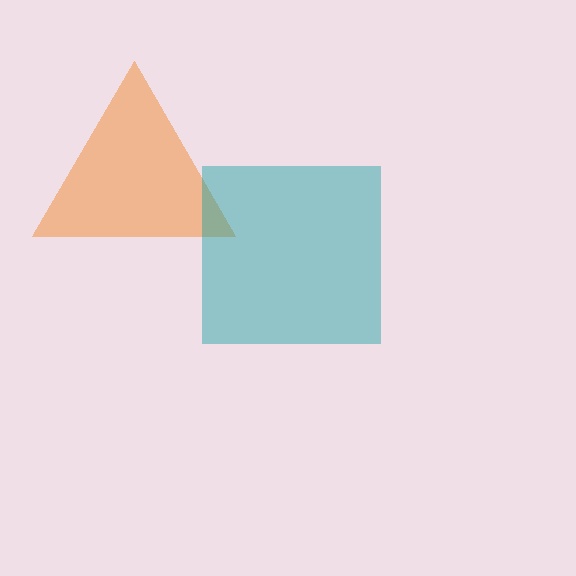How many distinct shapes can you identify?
There are 2 distinct shapes: an orange triangle, a teal square.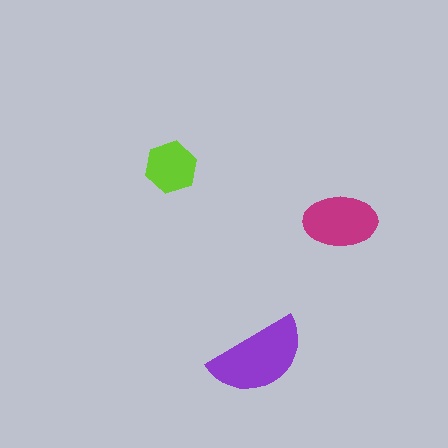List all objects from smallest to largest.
The lime hexagon, the magenta ellipse, the purple semicircle.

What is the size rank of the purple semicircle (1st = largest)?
1st.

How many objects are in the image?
There are 3 objects in the image.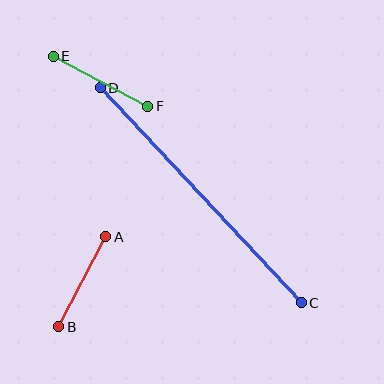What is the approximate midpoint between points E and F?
The midpoint is at approximately (101, 81) pixels.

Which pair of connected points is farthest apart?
Points C and D are farthest apart.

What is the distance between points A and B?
The distance is approximately 102 pixels.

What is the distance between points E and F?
The distance is approximately 107 pixels.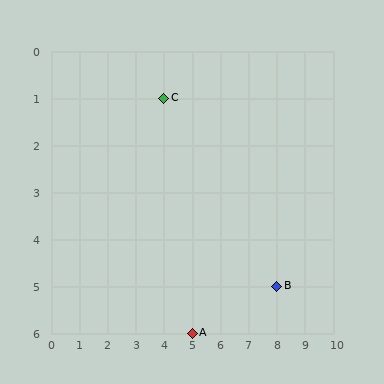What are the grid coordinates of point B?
Point B is at grid coordinates (8, 5).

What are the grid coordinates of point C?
Point C is at grid coordinates (4, 1).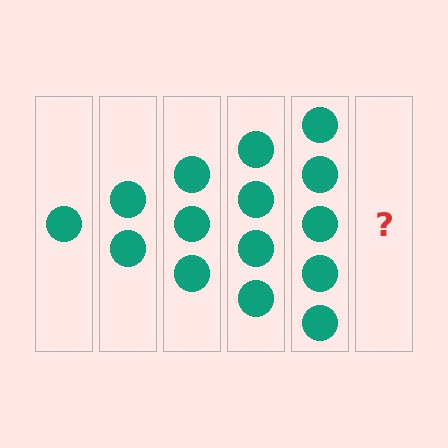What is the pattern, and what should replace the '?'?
The pattern is that each step adds one more circle. The '?' should be 6 circles.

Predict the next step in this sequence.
The next step is 6 circles.